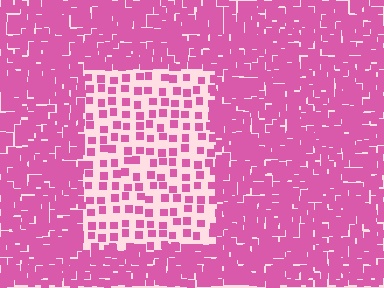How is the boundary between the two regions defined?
The boundary is defined by a change in element density (approximately 3.0x ratio). All elements are the same color, size, and shape.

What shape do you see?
I see a rectangle.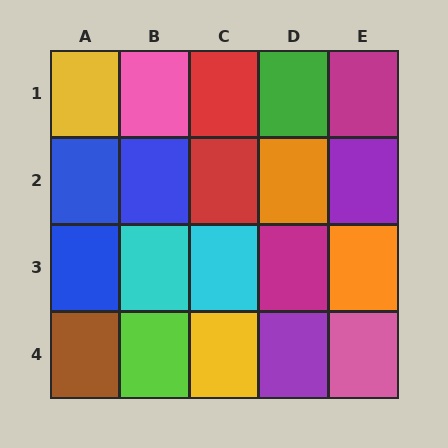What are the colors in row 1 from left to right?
Yellow, pink, red, green, magenta.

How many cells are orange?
2 cells are orange.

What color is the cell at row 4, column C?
Yellow.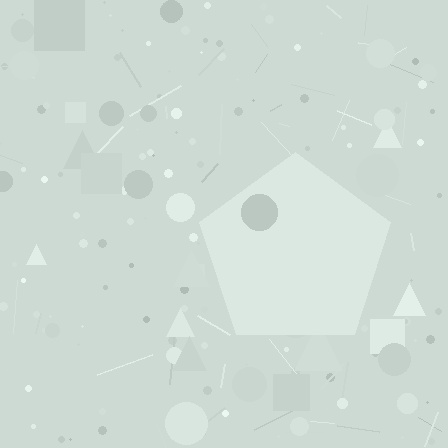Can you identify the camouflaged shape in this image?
The camouflaged shape is a pentagon.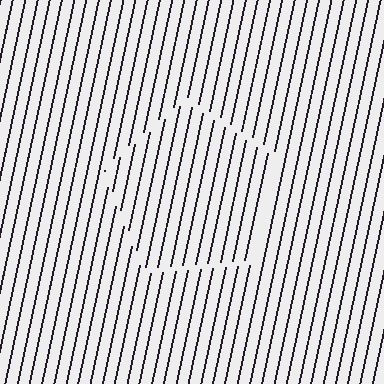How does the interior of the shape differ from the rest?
The interior of the shape contains the same grating, shifted by half a period — the contour is defined by the phase discontinuity where line-ends from the inner and outer gratings abut.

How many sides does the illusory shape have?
5 sides — the line-ends trace a pentagon.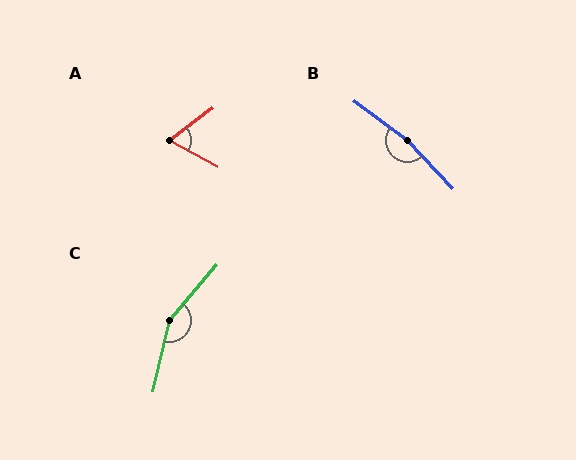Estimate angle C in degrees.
Approximately 152 degrees.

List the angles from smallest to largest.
A (66°), C (152°), B (170°).